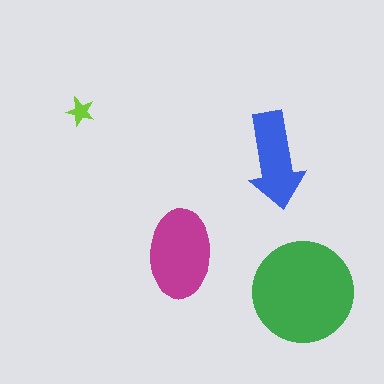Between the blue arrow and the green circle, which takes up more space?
The green circle.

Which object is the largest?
The green circle.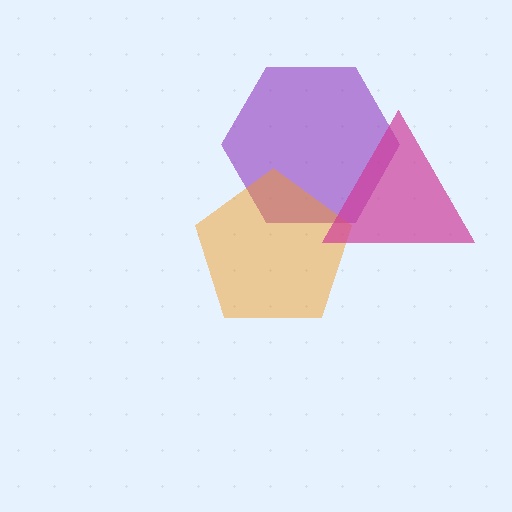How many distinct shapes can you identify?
There are 3 distinct shapes: a purple hexagon, an orange pentagon, a magenta triangle.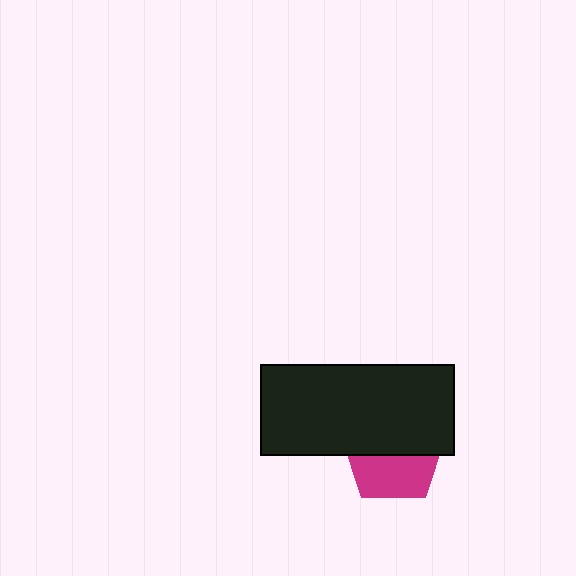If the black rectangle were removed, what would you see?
You would see the complete magenta pentagon.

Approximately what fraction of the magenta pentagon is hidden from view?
Roughly 54% of the magenta pentagon is hidden behind the black rectangle.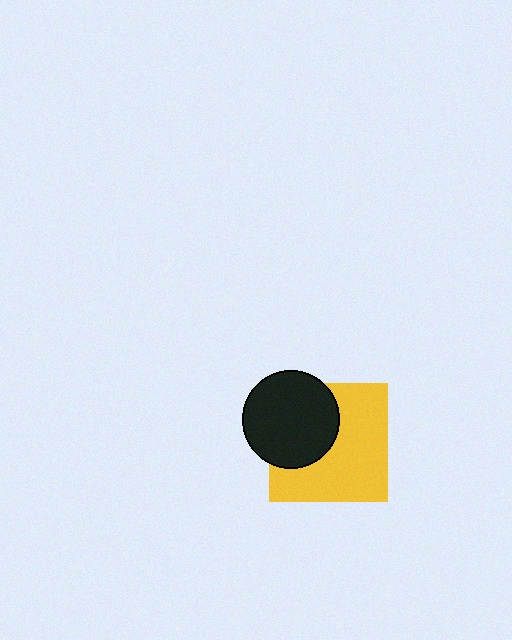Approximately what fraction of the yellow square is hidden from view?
Roughly 38% of the yellow square is hidden behind the black circle.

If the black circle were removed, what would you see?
You would see the complete yellow square.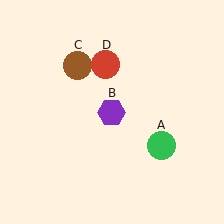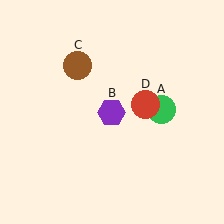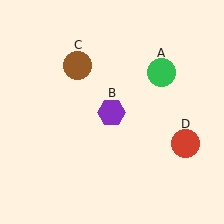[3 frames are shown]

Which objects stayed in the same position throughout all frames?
Purple hexagon (object B) and brown circle (object C) remained stationary.